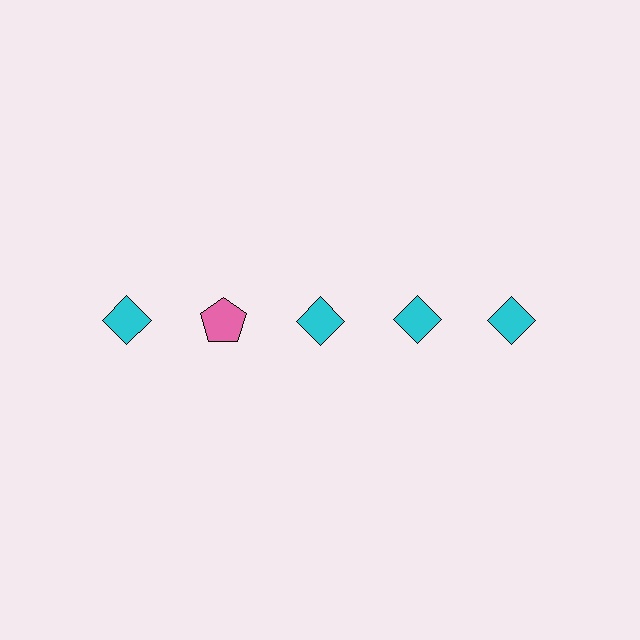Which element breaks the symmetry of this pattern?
The pink pentagon in the top row, second from left column breaks the symmetry. All other shapes are cyan diamonds.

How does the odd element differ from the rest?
It differs in both color (pink instead of cyan) and shape (pentagon instead of diamond).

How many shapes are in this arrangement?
There are 5 shapes arranged in a grid pattern.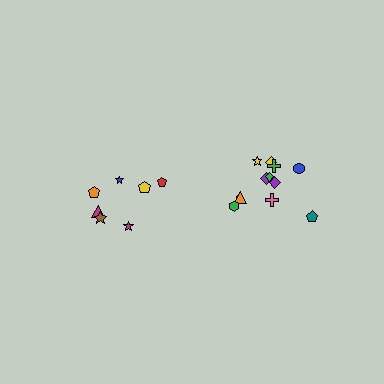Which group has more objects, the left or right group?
The right group.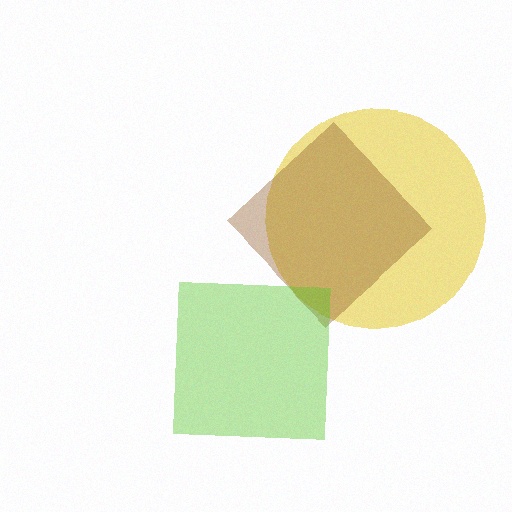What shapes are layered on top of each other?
The layered shapes are: a yellow circle, a brown diamond, a lime square.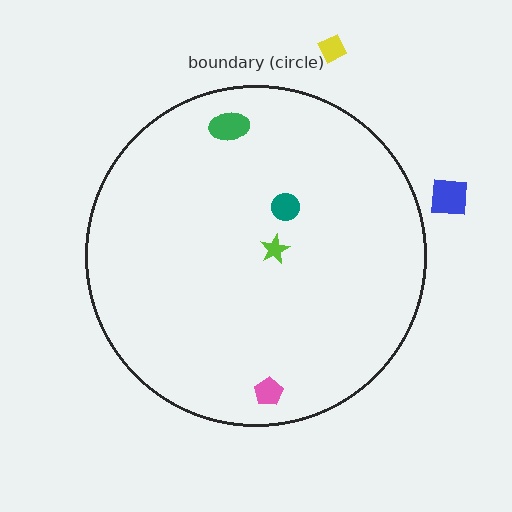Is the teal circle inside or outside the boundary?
Inside.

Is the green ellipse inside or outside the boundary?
Inside.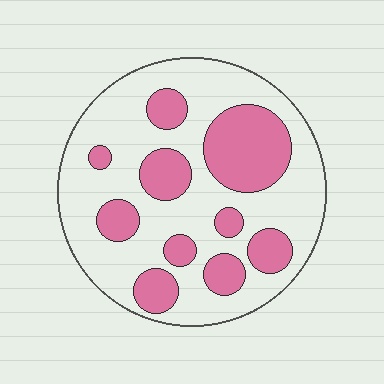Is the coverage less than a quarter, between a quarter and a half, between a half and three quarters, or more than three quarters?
Between a quarter and a half.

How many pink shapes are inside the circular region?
10.